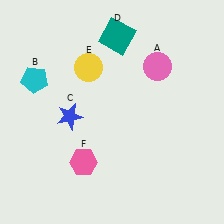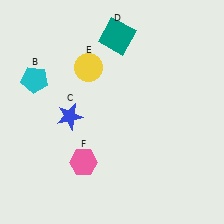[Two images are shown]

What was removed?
The pink circle (A) was removed in Image 2.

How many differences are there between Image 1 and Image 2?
There is 1 difference between the two images.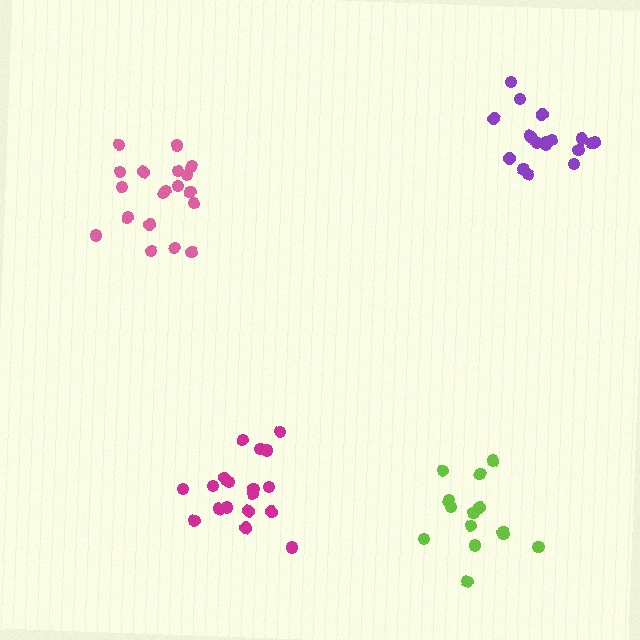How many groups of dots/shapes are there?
There are 4 groups.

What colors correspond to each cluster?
The clusters are colored: pink, lime, magenta, purple.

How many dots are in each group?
Group 1: 19 dots, Group 2: 14 dots, Group 3: 18 dots, Group 4: 18 dots (69 total).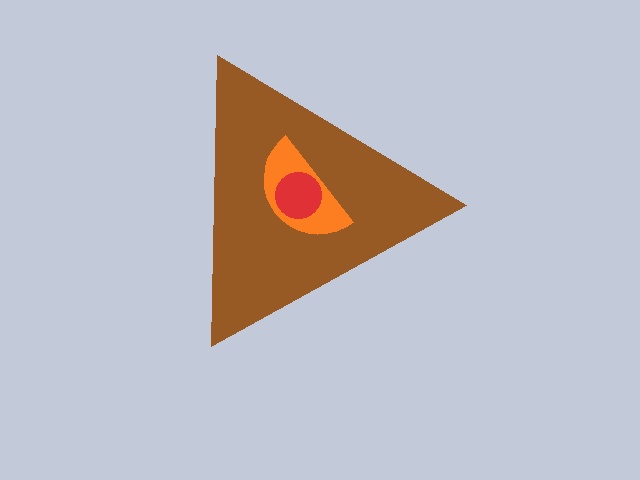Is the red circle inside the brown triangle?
Yes.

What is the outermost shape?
The brown triangle.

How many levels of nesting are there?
3.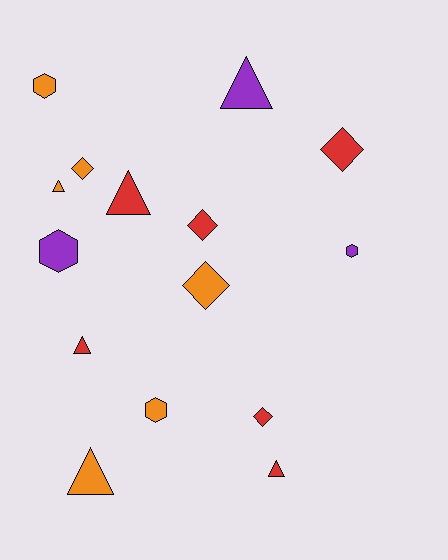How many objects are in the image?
There are 15 objects.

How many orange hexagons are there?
There are 2 orange hexagons.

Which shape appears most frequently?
Triangle, with 6 objects.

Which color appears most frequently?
Orange, with 6 objects.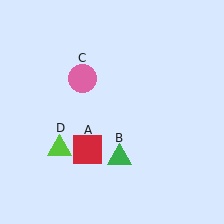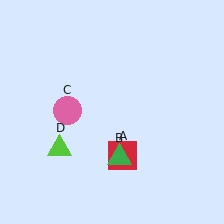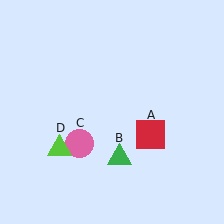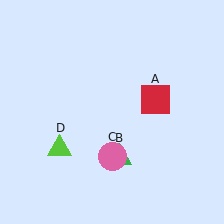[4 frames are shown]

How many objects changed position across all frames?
2 objects changed position: red square (object A), pink circle (object C).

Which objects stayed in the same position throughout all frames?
Green triangle (object B) and lime triangle (object D) remained stationary.